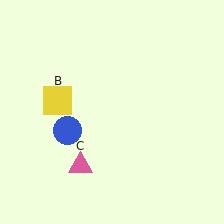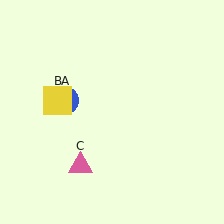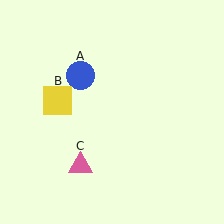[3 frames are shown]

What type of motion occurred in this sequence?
The blue circle (object A) rotated clockwise around the center of the scene.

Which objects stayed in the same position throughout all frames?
Yellow square (object B) and pink triangle (object C) remained stationary.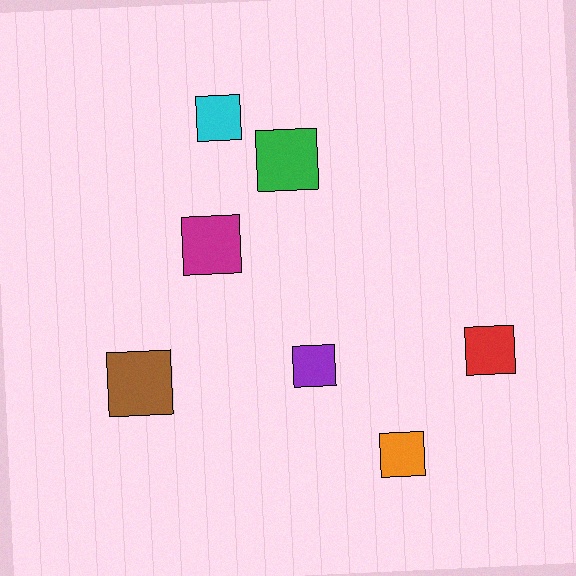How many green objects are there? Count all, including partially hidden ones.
There is 1 green object.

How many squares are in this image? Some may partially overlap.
There are 7 squares.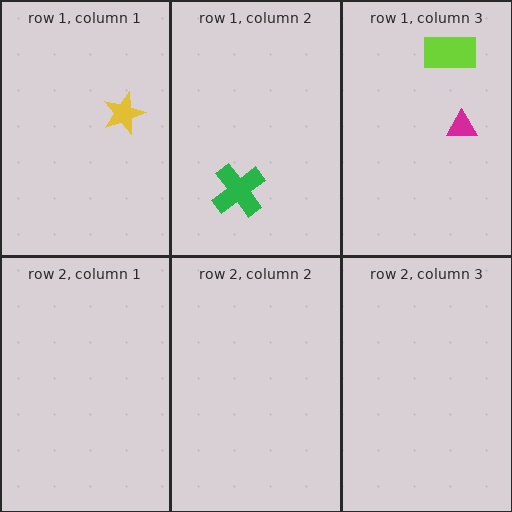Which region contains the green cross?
The row 1, column 2 region.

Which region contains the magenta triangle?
The row 1, column 3 region.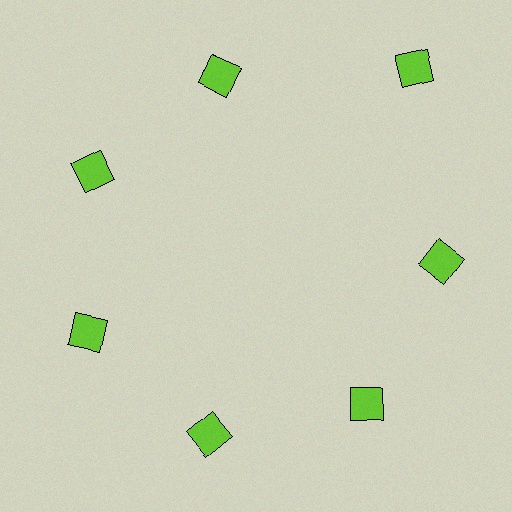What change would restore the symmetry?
The symmetry would be restored by moving it inward, back onto the ring so that all 7 squares sit at equal angles and equal distance from the center.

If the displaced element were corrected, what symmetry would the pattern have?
It would have 7-fold rotational symmetry — the pattern would map onto itself every 51 degrees.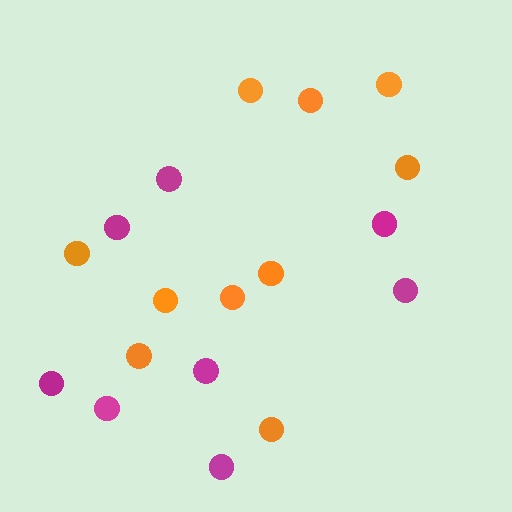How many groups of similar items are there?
There are 2 groups: one group of orange circles (10) and one group of magenta circles (8).